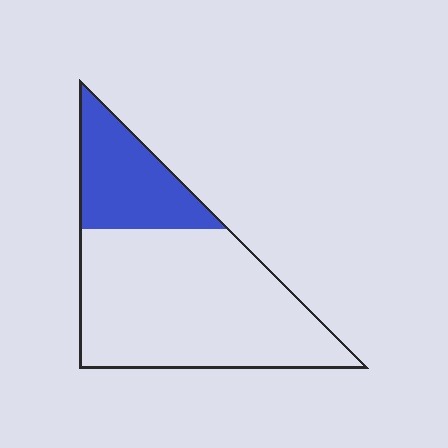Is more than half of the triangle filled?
No.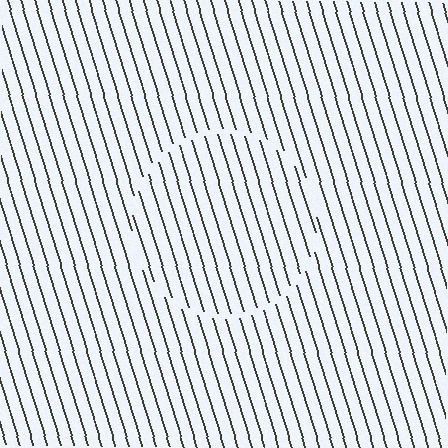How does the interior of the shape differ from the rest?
The interior of the shape contains the same grating, shifted by half a period — the contour is defined by the phase discontinuity where line-ends from the inner and outer gratings abut.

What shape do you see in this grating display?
An illusory circle. The interior of the shape contains the same grating, shifted by half a period — the contour is defined by the phase discontinuity where line-ends from the inner and outer gratings abut.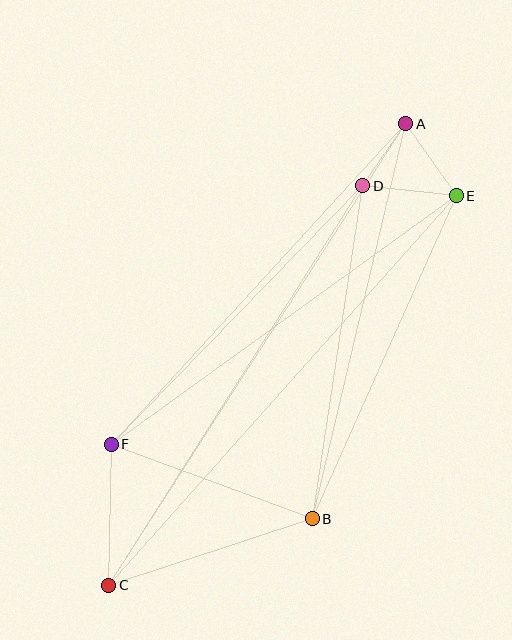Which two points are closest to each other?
Points A and D are closest to each other.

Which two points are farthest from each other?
Points A and C are farthest from each other.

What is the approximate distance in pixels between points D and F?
The distance between D and F is approximately 360 pixels.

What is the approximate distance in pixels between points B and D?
The distance between B and D is approximately 337 pixels.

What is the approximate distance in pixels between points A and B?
The distance between A and B is approximately 406 pixels.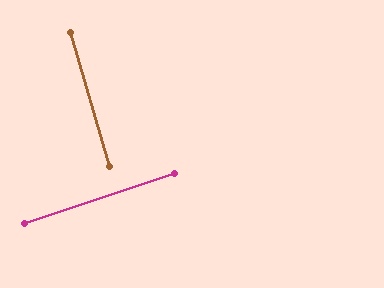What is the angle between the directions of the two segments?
Approximately 88 degrees.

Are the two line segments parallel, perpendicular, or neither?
Perpendicular — they meet at approximately 88°.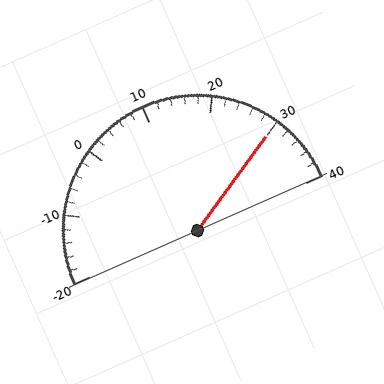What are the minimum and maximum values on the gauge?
The gauge ranges from -20 to 40.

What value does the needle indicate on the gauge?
The needle indicates approximately 30.